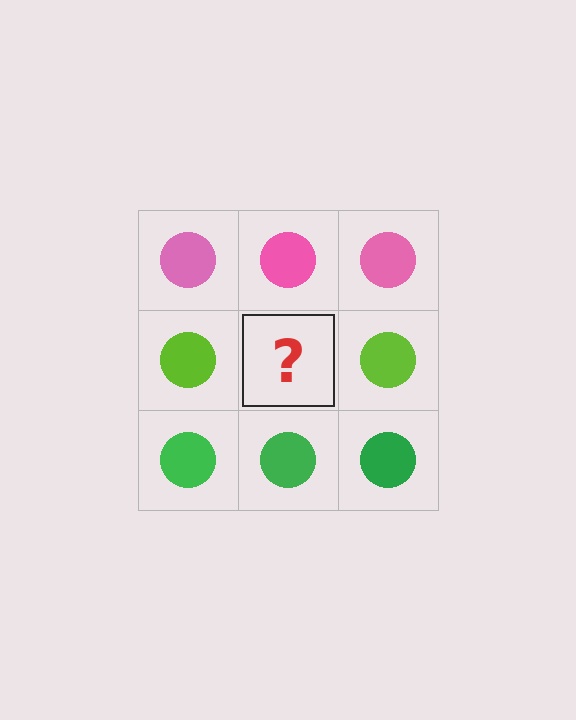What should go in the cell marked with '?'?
The missing cell should contain a lime circle.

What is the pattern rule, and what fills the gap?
The rule is that each row has a consistent color. The gap should be filled with a lime circle.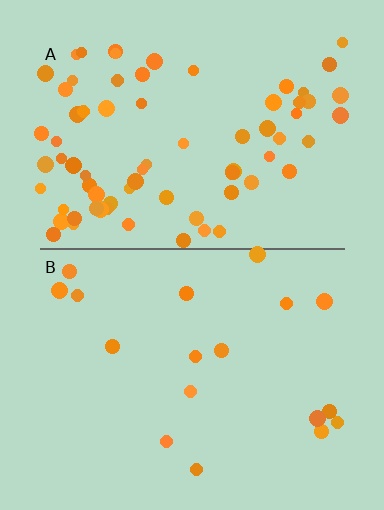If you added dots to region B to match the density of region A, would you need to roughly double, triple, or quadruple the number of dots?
Approximately quadruple.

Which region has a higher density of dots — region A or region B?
A (the top).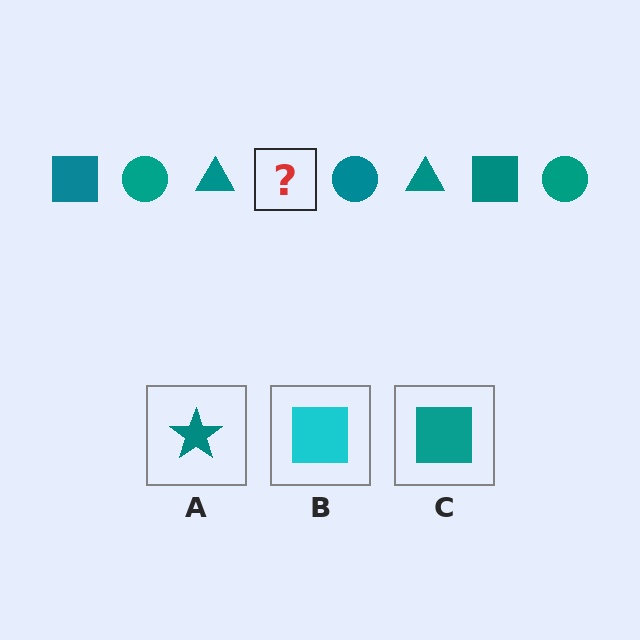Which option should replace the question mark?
Option C.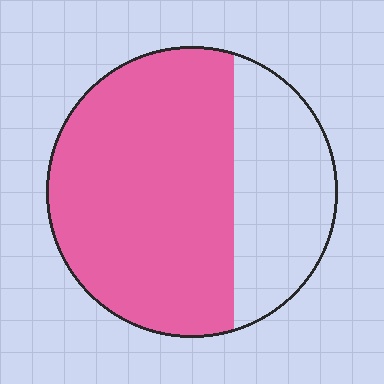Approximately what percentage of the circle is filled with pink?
Approximately 70%.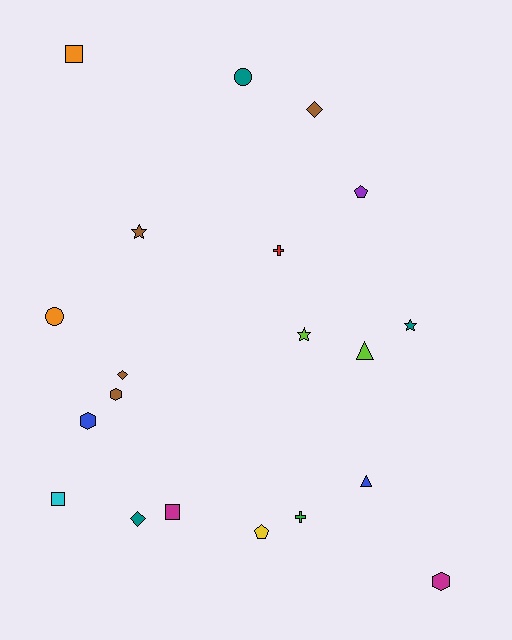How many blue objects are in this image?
There are 2 blue objects.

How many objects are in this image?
There are 20 objects.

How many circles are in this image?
There are 2 circles.